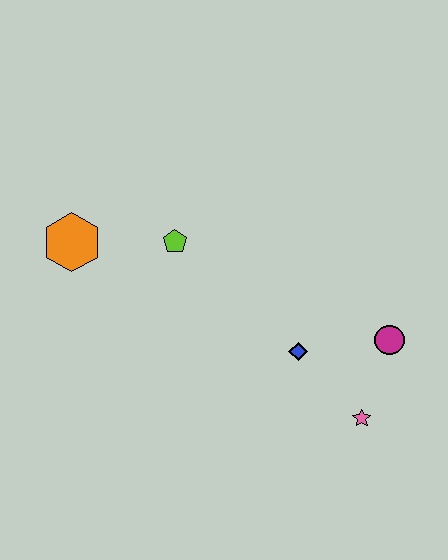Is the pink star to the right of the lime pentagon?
Yes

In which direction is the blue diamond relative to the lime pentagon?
The blue diamond is to the right of the lime pentagon.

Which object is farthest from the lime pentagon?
The pink star is farthest from the lime pentagon.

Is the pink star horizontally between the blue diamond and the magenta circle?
Yes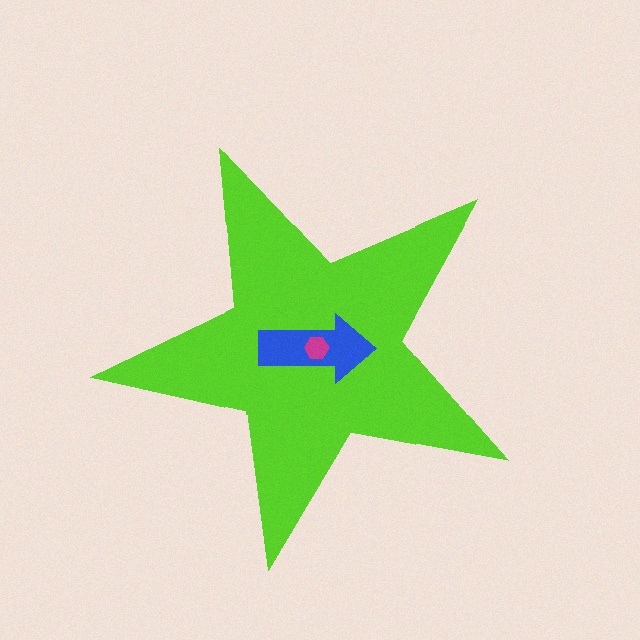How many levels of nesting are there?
3.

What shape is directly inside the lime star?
The blue arrow.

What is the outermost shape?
The lime star.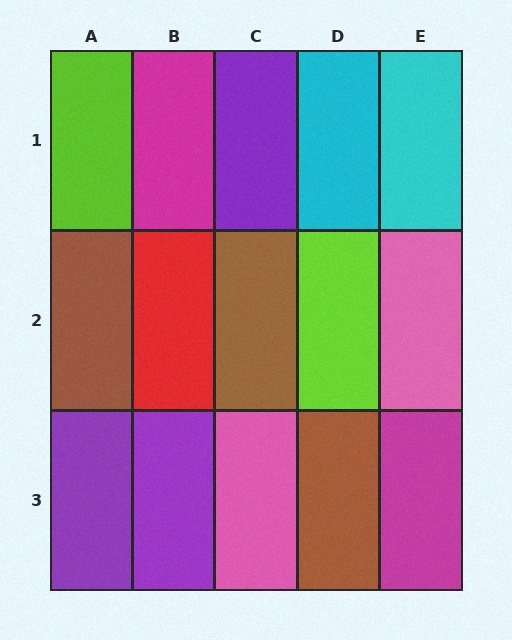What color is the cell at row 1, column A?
Lime.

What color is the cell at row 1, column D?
Cyan.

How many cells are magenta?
2 cells are magenta.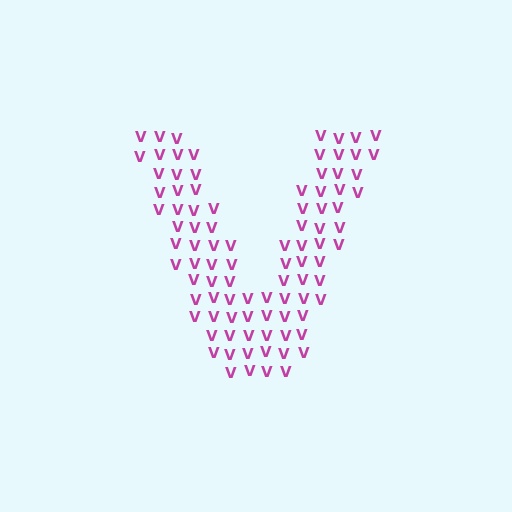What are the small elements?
The small elements are letter V's.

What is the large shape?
The large shape is the letter V.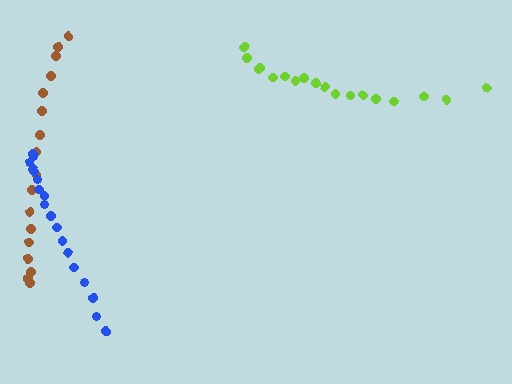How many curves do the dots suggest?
There are 3 distinct paths.